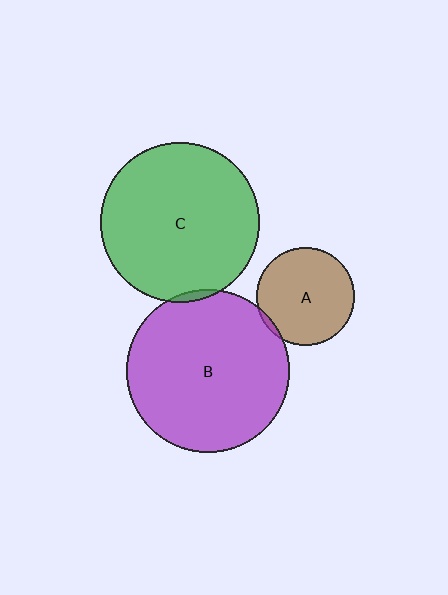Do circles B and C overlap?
Yes.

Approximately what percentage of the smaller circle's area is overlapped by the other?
Approximately 5%.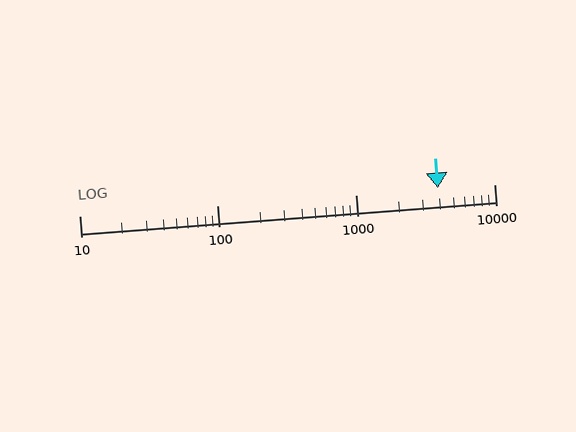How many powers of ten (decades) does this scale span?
The scale spans 3 decades, from 10 to 10000.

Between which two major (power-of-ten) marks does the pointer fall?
The pointer is between 1000 and 10000.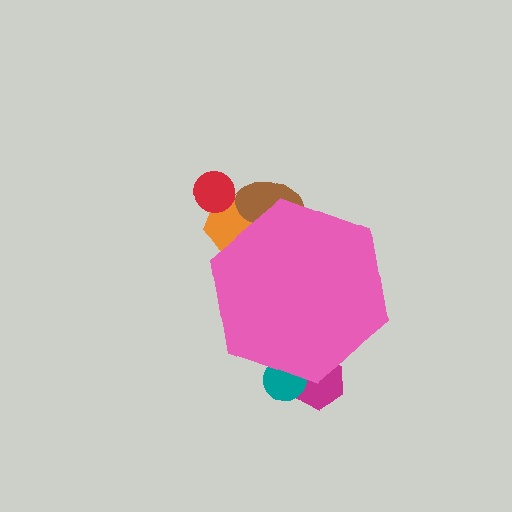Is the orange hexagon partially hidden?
Yes, the orange hexagon is partially hidden behind the pink hexagon.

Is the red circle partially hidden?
No, the red circle is fully visible.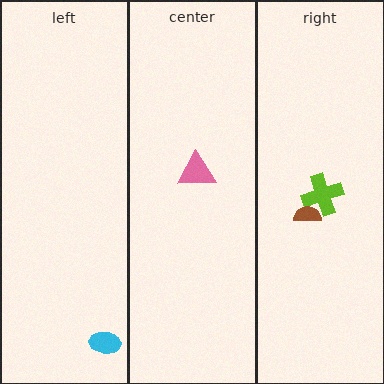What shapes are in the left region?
The cyan ellipse.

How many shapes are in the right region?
2.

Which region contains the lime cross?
The right region.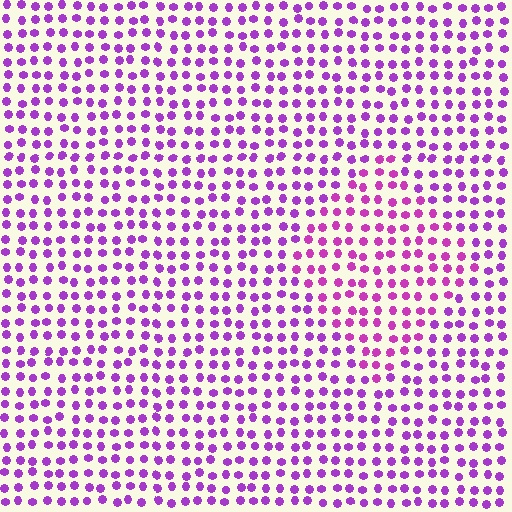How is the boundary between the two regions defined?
The boundary is defined purely by a slight shift in hue (about 22 degrees). Spacing, size, and orientation are identical on both sides.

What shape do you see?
I see a diamond.